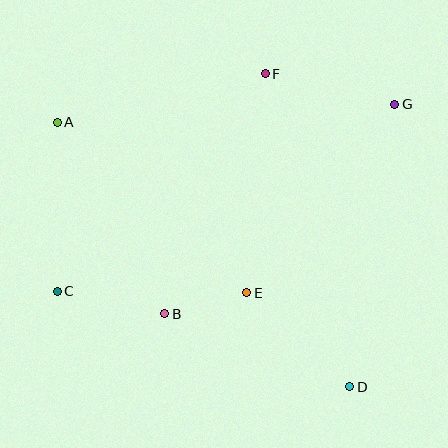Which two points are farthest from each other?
Points A and D are farthest from each other.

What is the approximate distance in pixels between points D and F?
The distance between D and F is approximately 324 pixels.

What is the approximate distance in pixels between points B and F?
The distance between B and F is approximately 260 pixels.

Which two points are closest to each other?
Points B and E are closest to each other.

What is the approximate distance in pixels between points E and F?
The distance between E and F is approximately 220 pixels.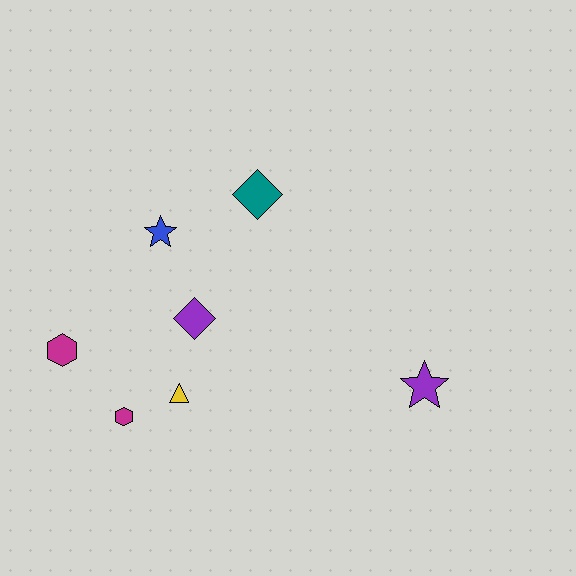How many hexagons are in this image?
There are 2 hexagons.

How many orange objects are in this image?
There are no orange objects.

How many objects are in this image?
There are 7 objects.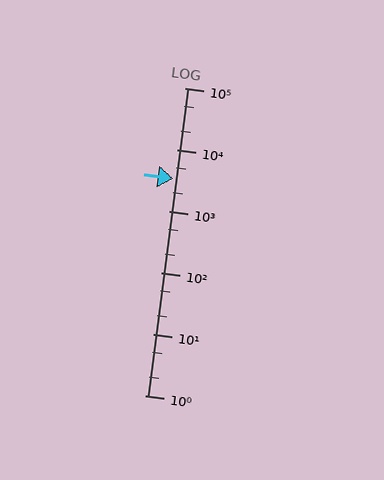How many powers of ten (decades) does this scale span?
The scale spans 5 decades, from 1 to 100000.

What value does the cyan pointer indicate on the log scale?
The pointer indicates approximately 3300.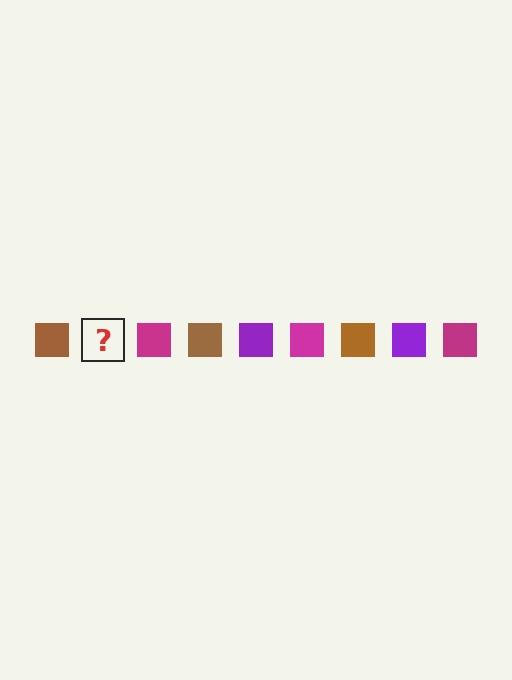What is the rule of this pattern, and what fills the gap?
The rule is that the pattern cycles through brown, purple, magenta squares. The gap should be filled with a purple square.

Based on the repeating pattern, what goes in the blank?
The blank should be a purple square.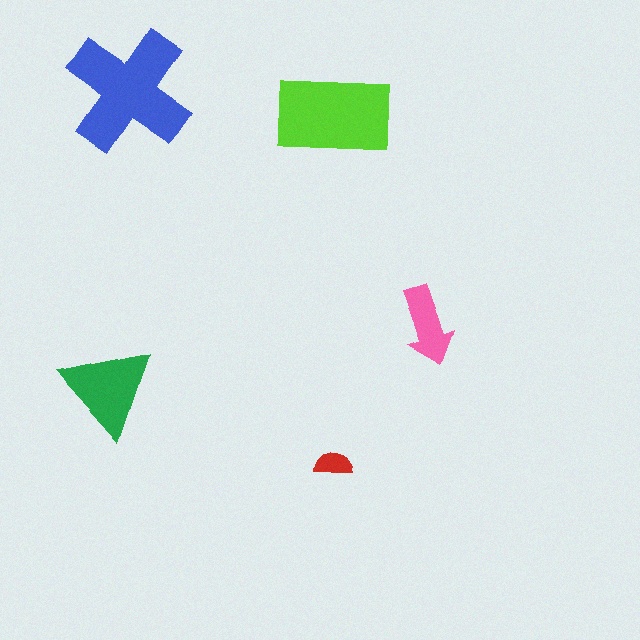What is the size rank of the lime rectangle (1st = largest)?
2nd.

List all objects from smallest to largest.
The red semicircle, the pink arrow, the green triangle, the lime rectangle, the blue cross.